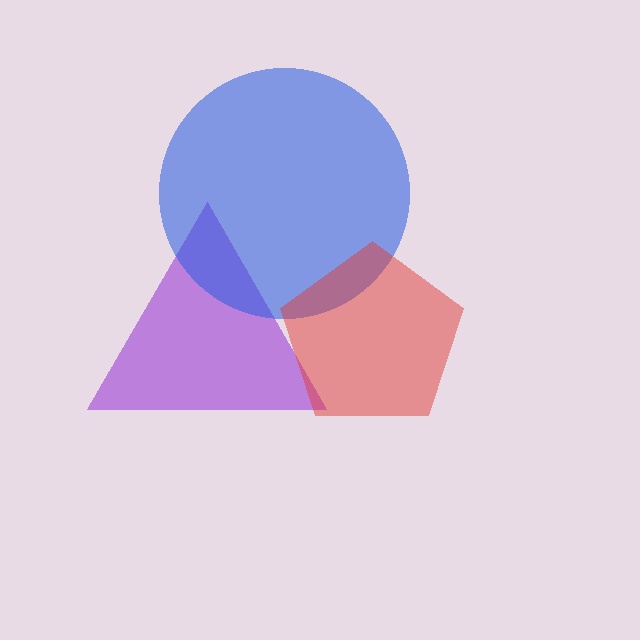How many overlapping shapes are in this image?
There are 3 overlapping shapes in the image.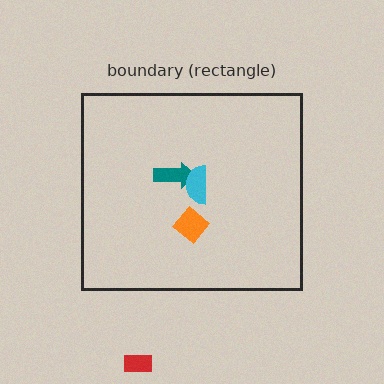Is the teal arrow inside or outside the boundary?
Inside.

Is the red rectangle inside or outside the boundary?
Outside.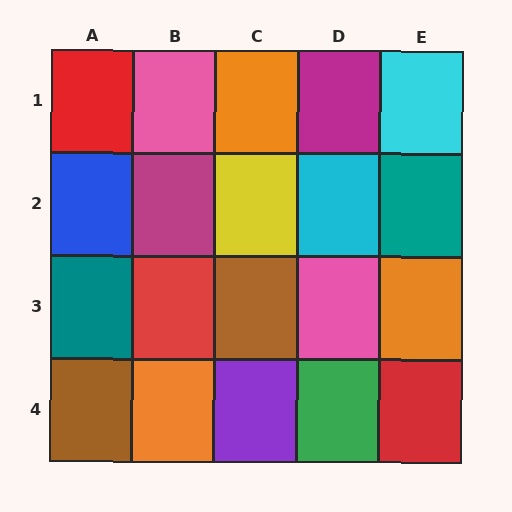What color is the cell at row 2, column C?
Yellow.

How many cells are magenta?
2 cells are magenta.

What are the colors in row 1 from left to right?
Red, pink, orange, magenta, cyan.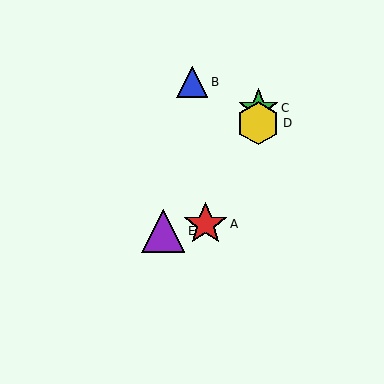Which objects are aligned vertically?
Objects C, D are aligned vertically.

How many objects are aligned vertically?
2 objects (C, D) are aligned vertically.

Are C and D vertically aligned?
Yes, both are at x≈258.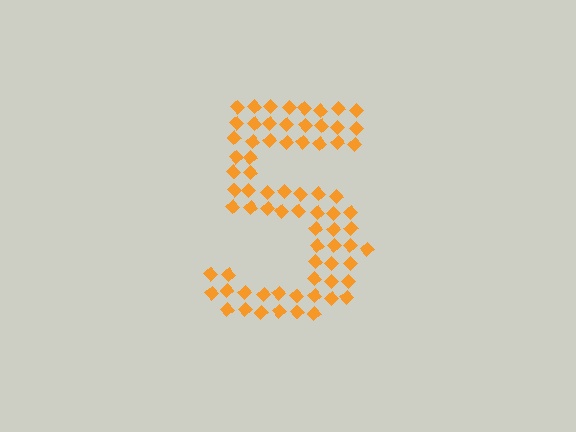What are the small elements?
The small elements are diamonds.